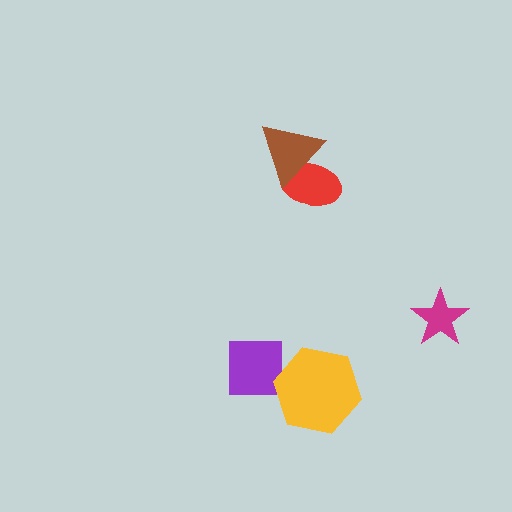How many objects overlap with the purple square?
0 objects overlap with the purple square.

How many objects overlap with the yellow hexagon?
0 objects overlap with the yellow hexagon.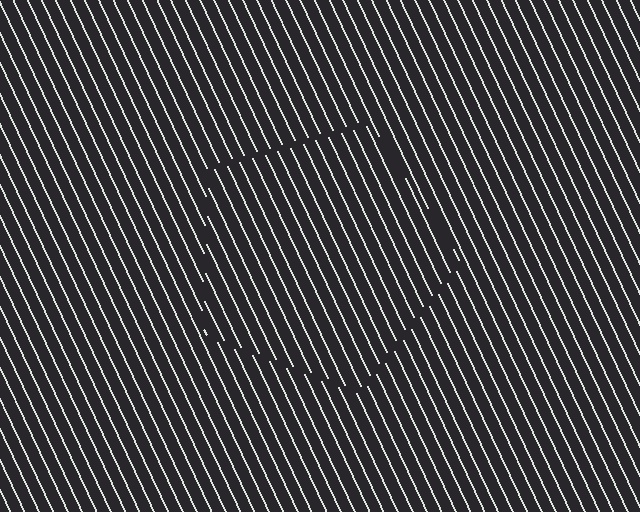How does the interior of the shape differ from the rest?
The interior of the shape contains the same grating, shifted by half a period — the contour is defined by the phase discontinuity where line-ends from the inner and outer gratings abut.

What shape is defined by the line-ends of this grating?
An illusory pentagon. The interior of the shape contains the same grating, shifted by half a period — the contour is defined by the phase discontinuity where line-ends from the inner and outer gratings abut.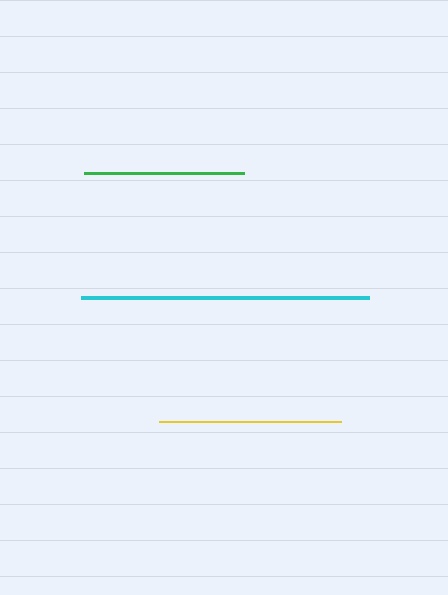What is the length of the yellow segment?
The yellow segment is approximately 182 pixels long.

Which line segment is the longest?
The cyan line is the longest at approximately 288 pixels.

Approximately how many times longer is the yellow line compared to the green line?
The yellow line is approximately 1.1 times the length of the green line.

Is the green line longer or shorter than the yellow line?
The yellow line is longer than the green line.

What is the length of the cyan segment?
The cyan segment is approximately 288 pixels long.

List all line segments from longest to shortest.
From longest to shortest: cyan, yellow, green.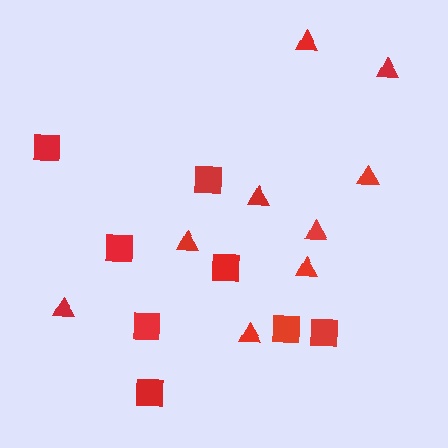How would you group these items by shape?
There are 2 groups: one group of triangles (9) and one group of squares (8).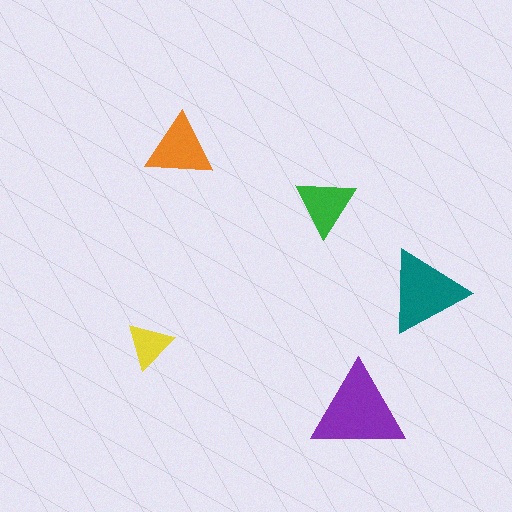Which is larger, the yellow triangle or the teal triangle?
The teal one.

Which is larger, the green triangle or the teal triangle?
The teal one.